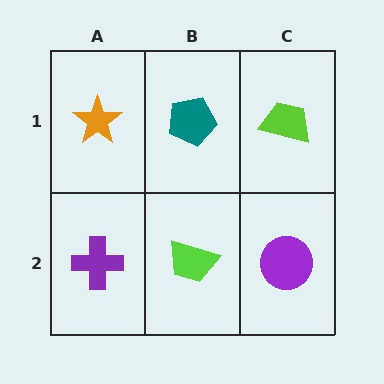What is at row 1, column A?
An orange star.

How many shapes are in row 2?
3 shapes.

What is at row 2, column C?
A purple circle.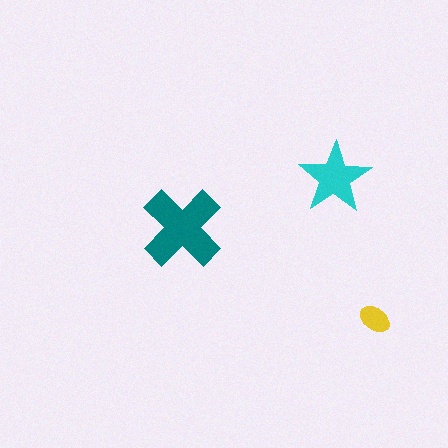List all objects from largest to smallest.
The teal cross, the cyan star, the yellow ellipse.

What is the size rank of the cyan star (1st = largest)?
2nd.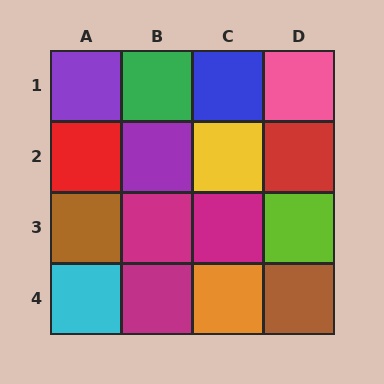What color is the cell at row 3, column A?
Brown.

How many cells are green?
1 cell is green.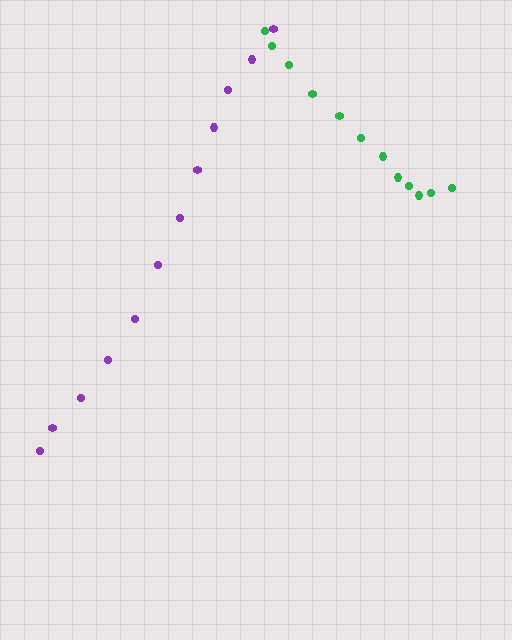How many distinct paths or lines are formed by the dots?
There are 2 distinct paths.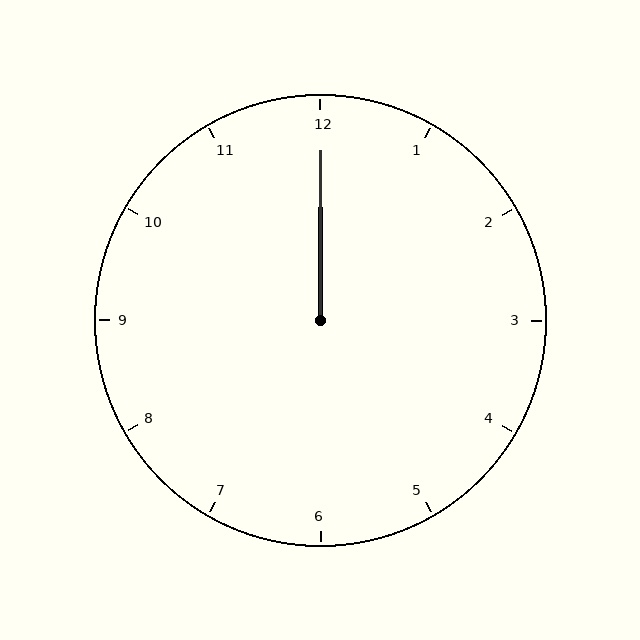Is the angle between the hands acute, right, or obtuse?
It is acute.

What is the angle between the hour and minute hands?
Approximately 0 degrees.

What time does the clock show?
12:00.